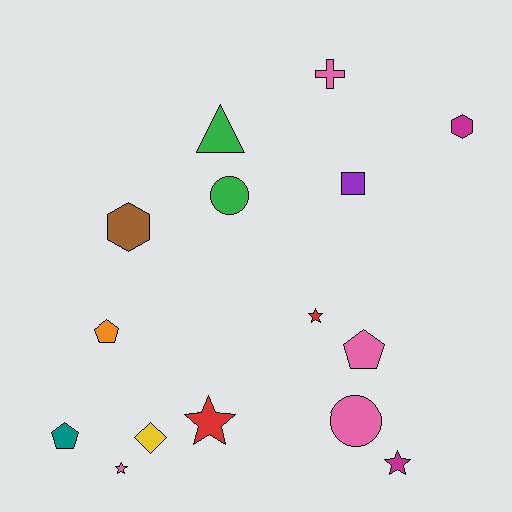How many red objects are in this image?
There are 2 red objects.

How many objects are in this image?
There are 15 objects.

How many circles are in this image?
There are 2 circles.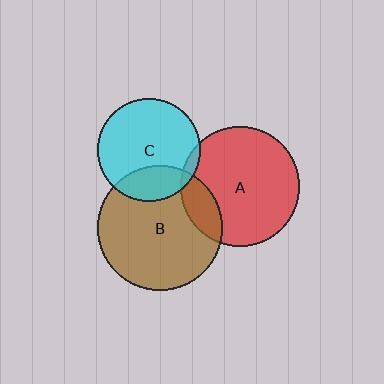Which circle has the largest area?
Circle B (brown).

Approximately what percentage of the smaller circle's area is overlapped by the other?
Approximately 5%.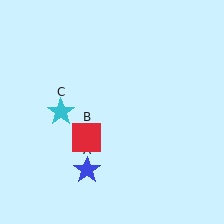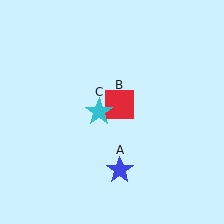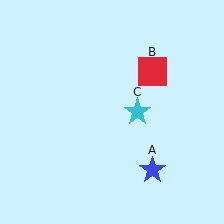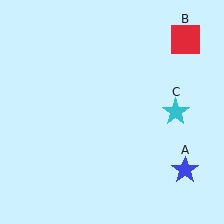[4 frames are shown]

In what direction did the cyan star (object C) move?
The cyan star (object C) moved right.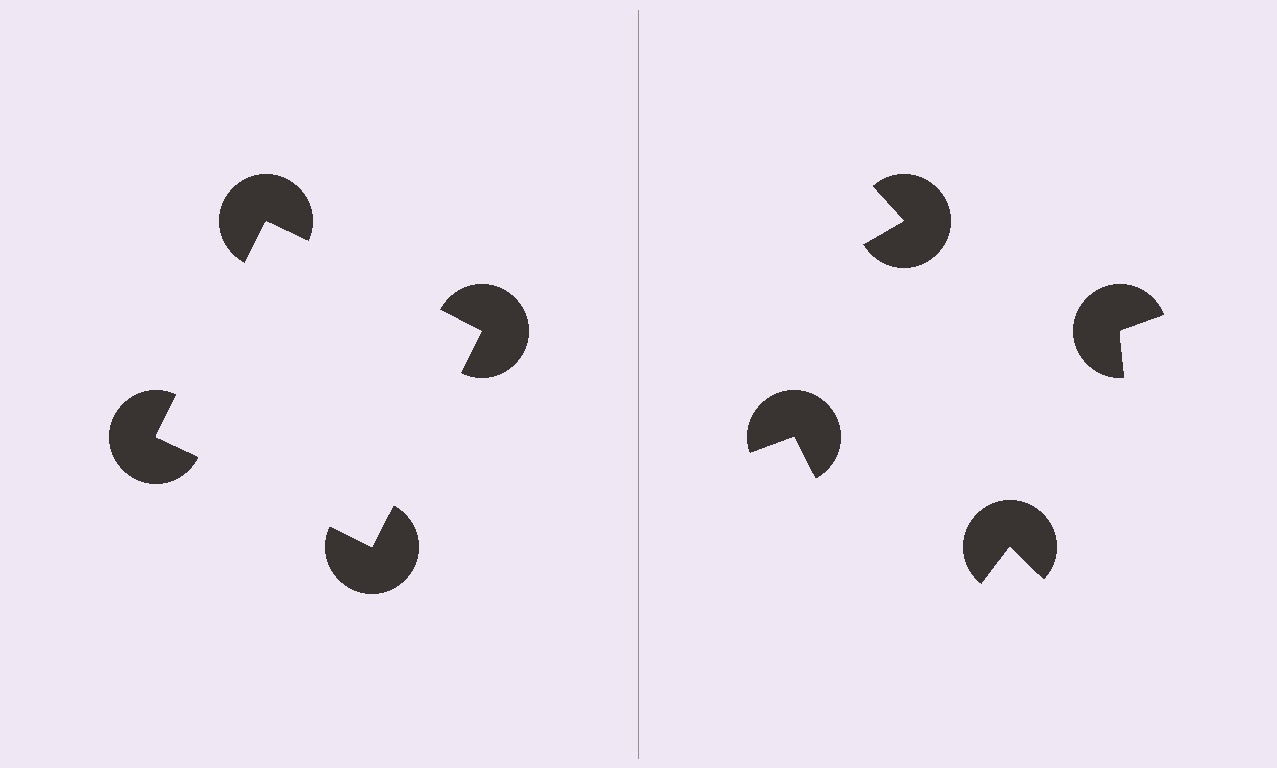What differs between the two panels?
The pac-man discs are positioned identically on both sides; only the wedge orientations differ. On the left they align to a square; on the right they are misaligned.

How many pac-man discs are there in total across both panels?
8 — 4 on each side.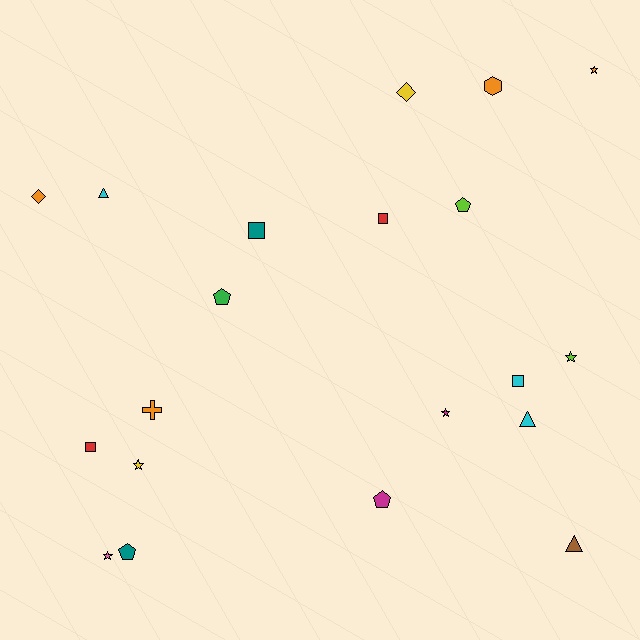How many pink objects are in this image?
There is 1 pink object.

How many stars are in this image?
There are 5 stars.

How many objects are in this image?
There are 20 objects.